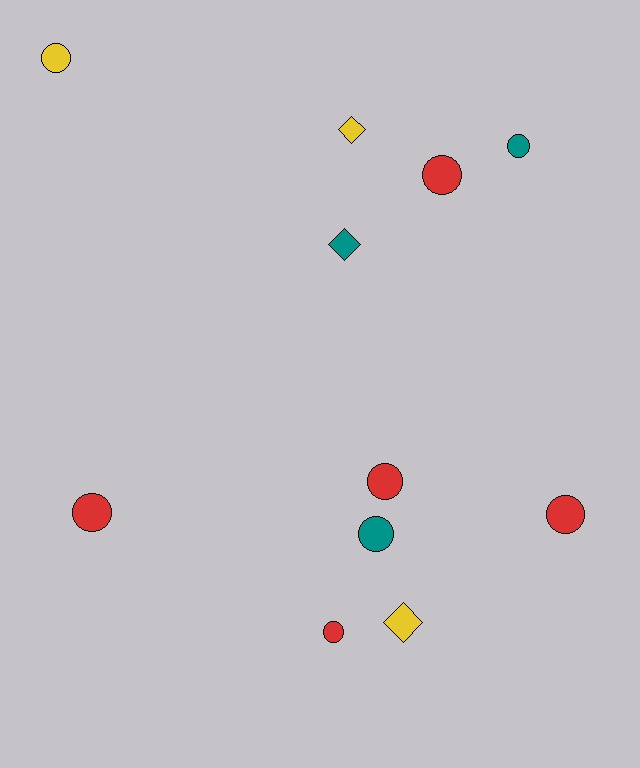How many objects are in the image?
There are 11 objects.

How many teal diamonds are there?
There is 1 teal diamond.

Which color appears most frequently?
Red, with 5 objects.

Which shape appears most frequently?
Circle, with 8 objects.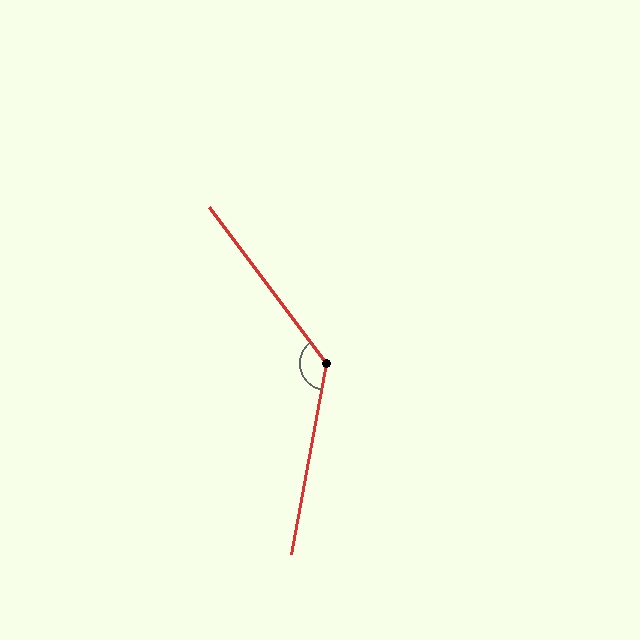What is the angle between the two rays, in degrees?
Approximately 133 degrees.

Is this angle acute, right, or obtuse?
It is obtuse.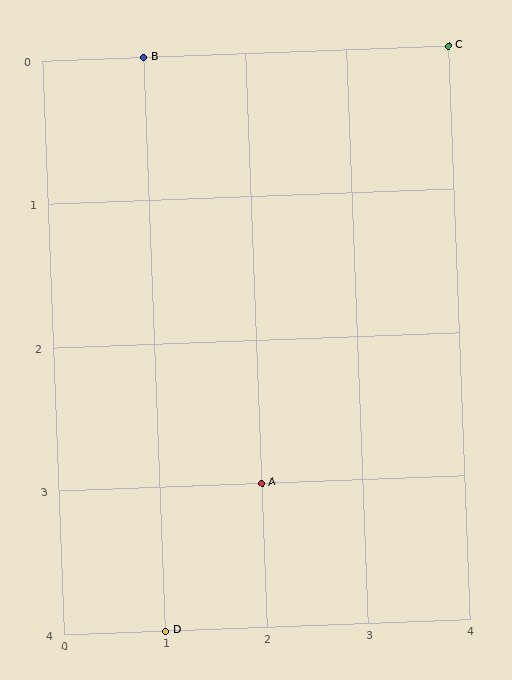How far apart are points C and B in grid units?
Points C and B are 3 columns apart.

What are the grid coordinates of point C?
Point C is at grid coordinates (4, 0).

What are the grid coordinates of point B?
Point B is at grid coordinates (1, 0).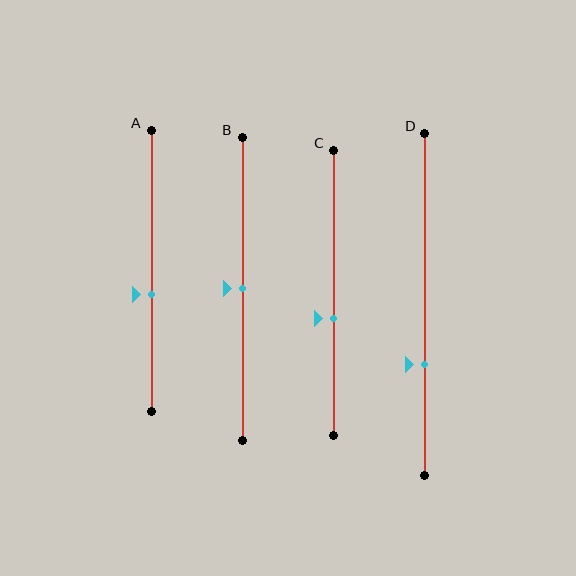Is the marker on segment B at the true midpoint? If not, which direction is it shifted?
Yes, the marker on segment B is at the true midpoint.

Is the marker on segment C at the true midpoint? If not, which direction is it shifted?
No, the marker on segment C is shifted downward by about 9% of the segment length.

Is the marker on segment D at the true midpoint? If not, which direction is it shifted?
No, the marker on segment D is shifted downward by about 17% of the segment length.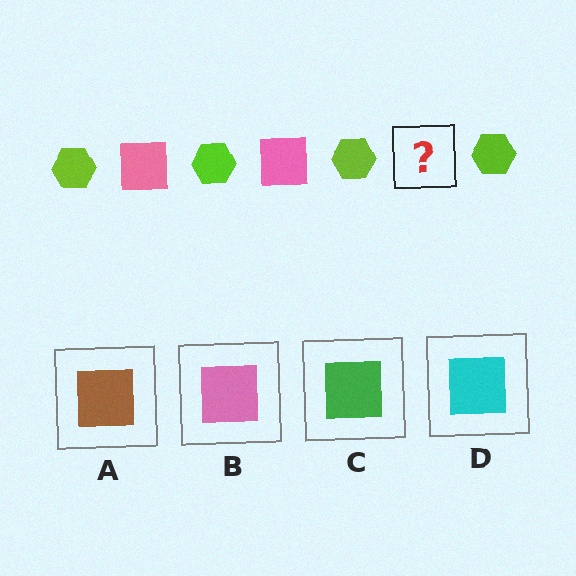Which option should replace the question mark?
Option B.